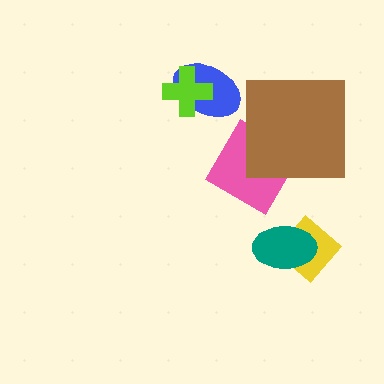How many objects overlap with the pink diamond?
1 object overlaps with the pink diamond.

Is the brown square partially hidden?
No, no other shape covers it.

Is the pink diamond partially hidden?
Yes, it is partially covered by another shape.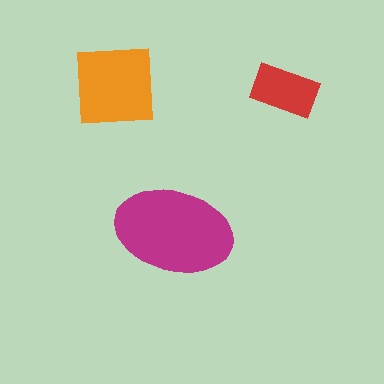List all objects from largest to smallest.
The magenta ellipse, the orange square, the red rectangle.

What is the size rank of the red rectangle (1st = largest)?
3rd.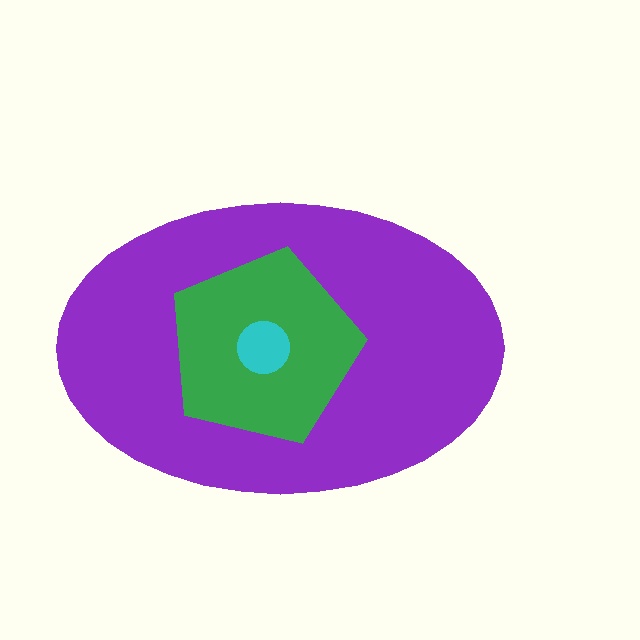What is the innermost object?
The cyan circle.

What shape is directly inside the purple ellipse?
The green pentagon.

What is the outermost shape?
The purple ellipse.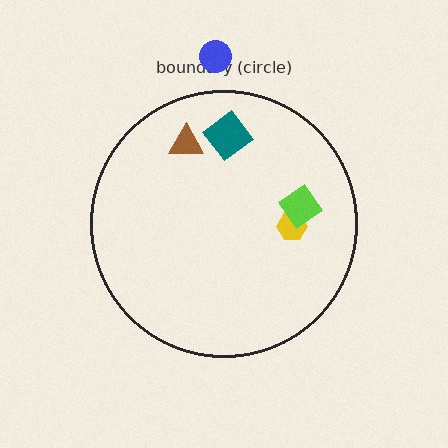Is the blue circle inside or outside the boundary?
Outside.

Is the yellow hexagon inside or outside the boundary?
Inside.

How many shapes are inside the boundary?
4 inside, 1 outside.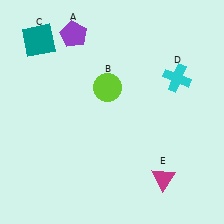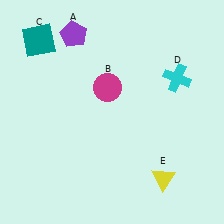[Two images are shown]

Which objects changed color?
B changed from lime to magenta. E changed from magenta to yellow.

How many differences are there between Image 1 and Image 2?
There are 2 differences between the two images.